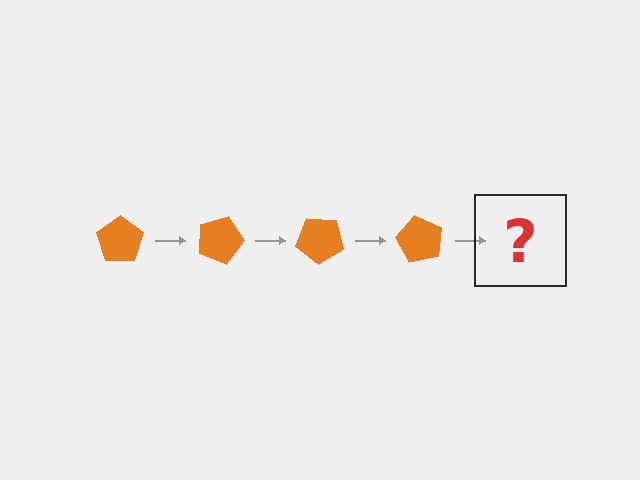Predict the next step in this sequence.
The next step is an orange pentagon rotated 80 degrees.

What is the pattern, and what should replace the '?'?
The pattern is that the pentagon rotates 20 degrees each step. The '?' should be an orange pentagon rotated 80 degrees.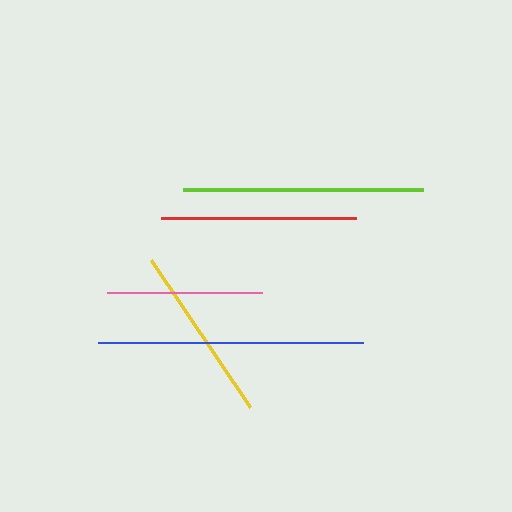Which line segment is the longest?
The blue line is the longest at approximately 265 pixels.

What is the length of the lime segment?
The lime segment is approximately 240 pixels long.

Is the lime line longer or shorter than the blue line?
The blue line is longer than the lime line.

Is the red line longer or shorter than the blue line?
The blue line is longer than the red line.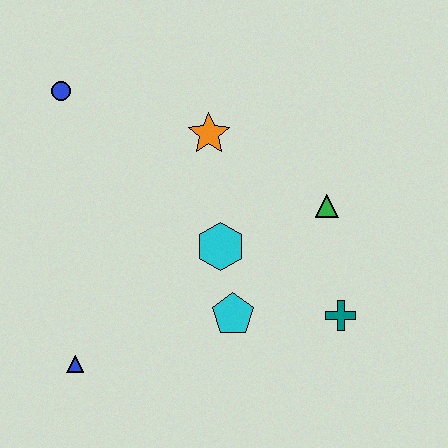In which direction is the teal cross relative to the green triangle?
The teal cross is below the green triangle.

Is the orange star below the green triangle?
No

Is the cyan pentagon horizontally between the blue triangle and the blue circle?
No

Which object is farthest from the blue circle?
The teal cross is farthest from the blue circle.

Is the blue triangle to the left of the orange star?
Yes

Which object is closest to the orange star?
The cyan hexagon is closest to the orange star.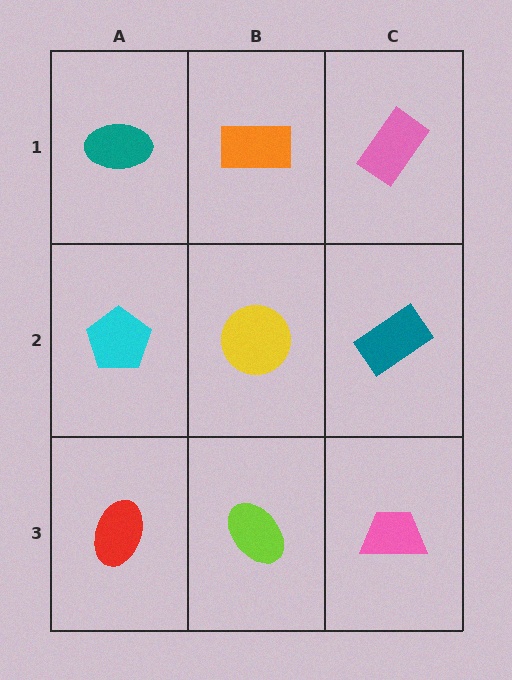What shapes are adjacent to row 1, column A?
A cyan pentagon (row 2, column A), an orange rectangle (row 1, column B).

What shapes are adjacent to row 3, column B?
A yellow circle (row 2, column B), a red ellipse (row 3, column A), a pink trapezoid (row 3, column C).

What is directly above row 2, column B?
An orange rectangle.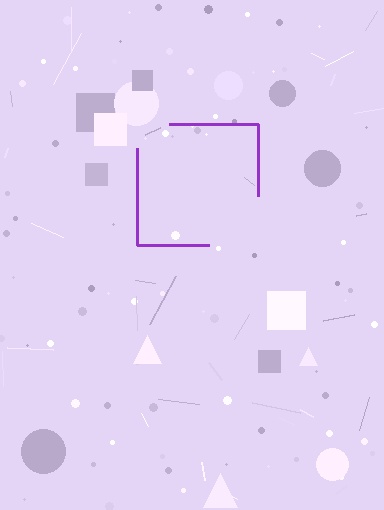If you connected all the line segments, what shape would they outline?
They would outline a square.